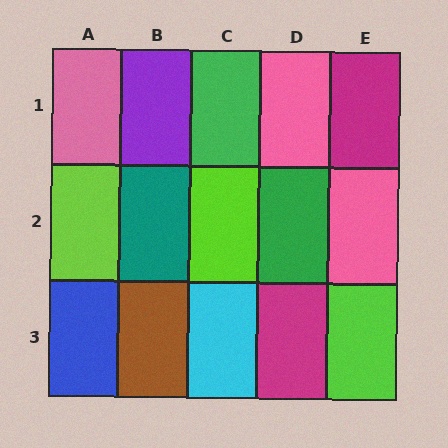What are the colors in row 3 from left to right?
Blue, brown, cyan, magenta, lime.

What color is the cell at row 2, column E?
Pink.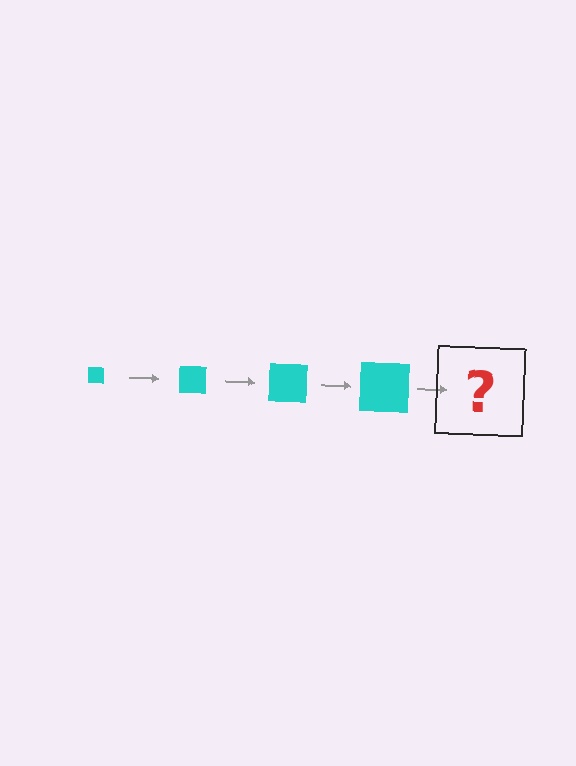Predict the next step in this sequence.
The next step is a cyan square, larger than the previous one.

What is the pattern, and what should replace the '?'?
The pattern is that the square gets progressively larger each step. The '?' should be a cyan square, larger than the previous one.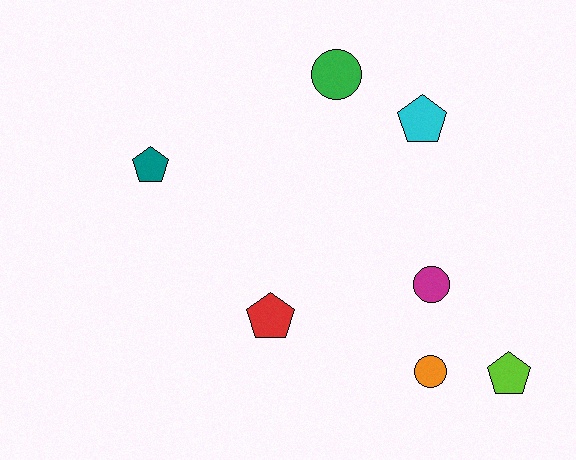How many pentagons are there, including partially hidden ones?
There are 4 pentagons.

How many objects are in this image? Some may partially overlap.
There are 7 objects.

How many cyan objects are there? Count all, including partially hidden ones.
There is 1 cyan object.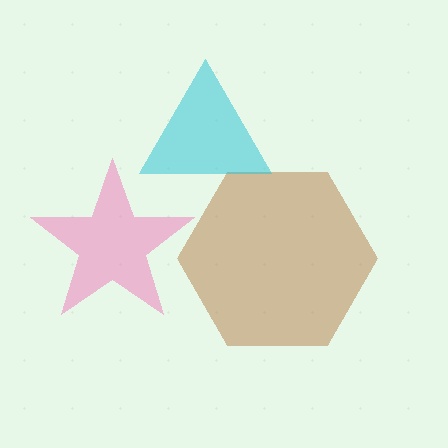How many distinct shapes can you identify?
There are 3 distinct shapes: a brown hexagon, a cyan triangle, a pink star.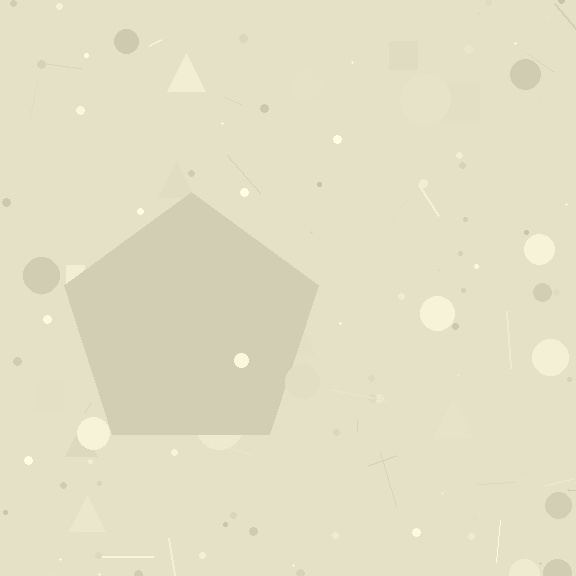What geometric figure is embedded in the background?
A pentagon is embedded in the background.